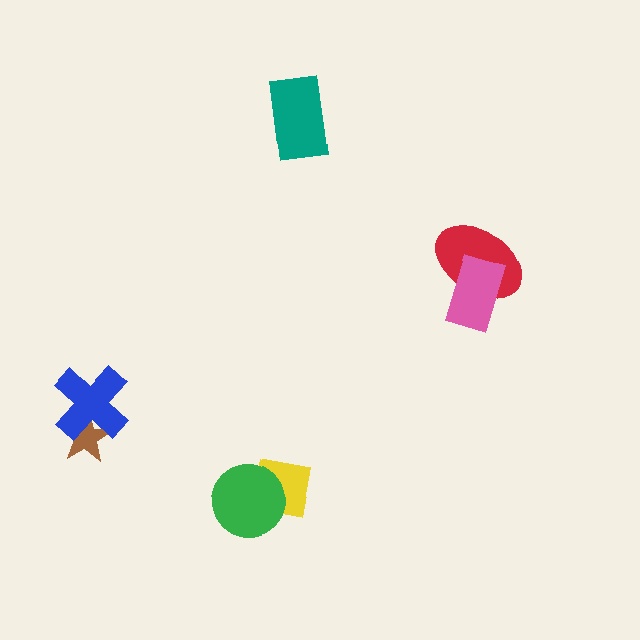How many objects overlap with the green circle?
1 object overlaps with the green circle.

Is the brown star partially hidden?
Yes, it is partially covered by another shape.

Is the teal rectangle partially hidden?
No, no other shape covers it.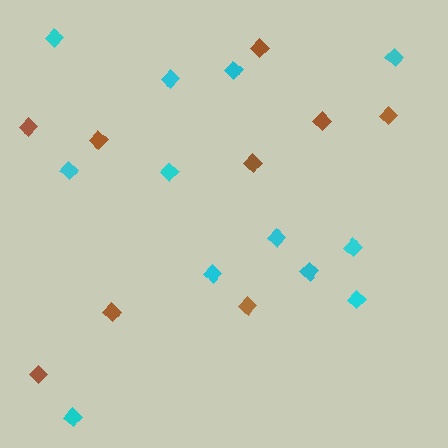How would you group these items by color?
There are 2 groups: one group of cyan diamonds (12) and one group of brown diamonds (9).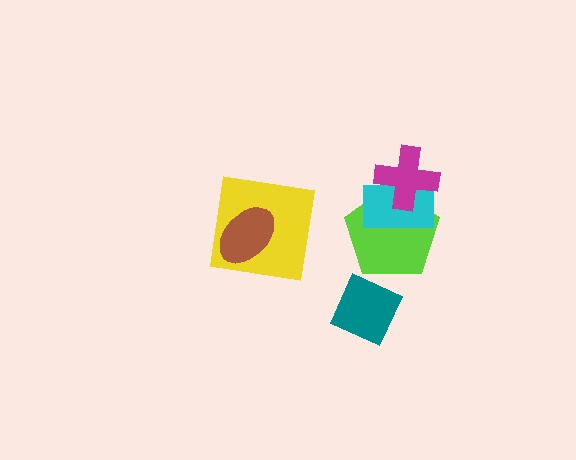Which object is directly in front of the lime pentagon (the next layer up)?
The cyan rectangle is directly in front of the lime pentagon.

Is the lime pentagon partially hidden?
Yes, it is partially covered by another shape.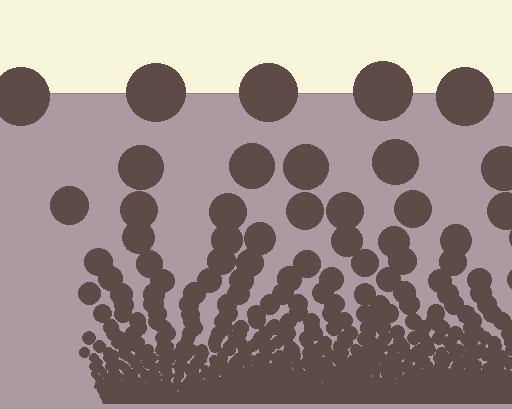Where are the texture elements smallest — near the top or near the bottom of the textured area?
Near the bottom.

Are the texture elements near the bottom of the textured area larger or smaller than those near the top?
Smaller. The gradient is inverted — elements near the bottom are smaller and denser.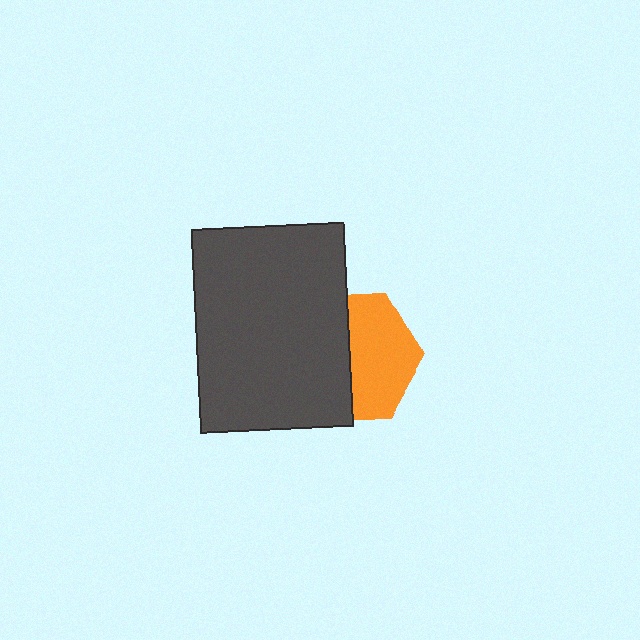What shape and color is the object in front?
The object in front is a dark gray rectangle.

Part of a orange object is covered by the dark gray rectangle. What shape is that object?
It is a hexagon.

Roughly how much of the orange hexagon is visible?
About half of it is visible (roughly 50%).